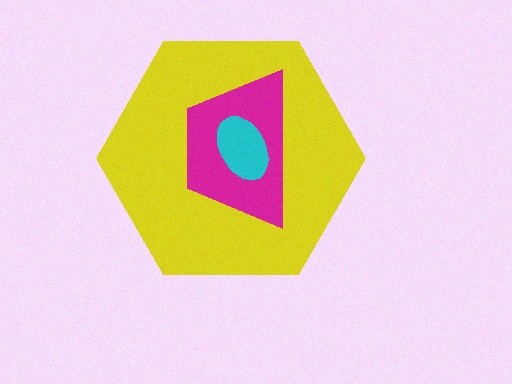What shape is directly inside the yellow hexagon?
The magenta trapezoid.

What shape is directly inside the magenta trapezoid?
The cyan ellipse.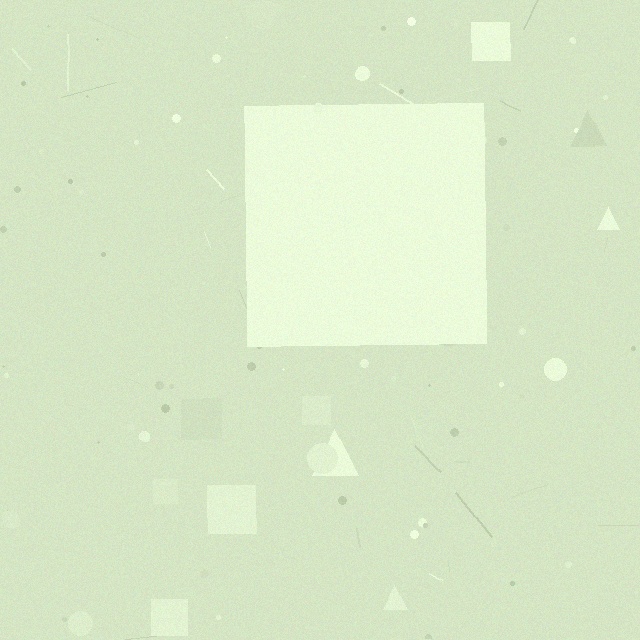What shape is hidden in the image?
A square is hidden in the image.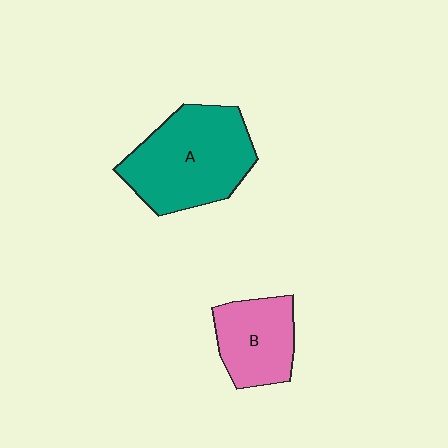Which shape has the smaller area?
Shape B (pink).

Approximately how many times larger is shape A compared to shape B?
Approximately 1.7 times.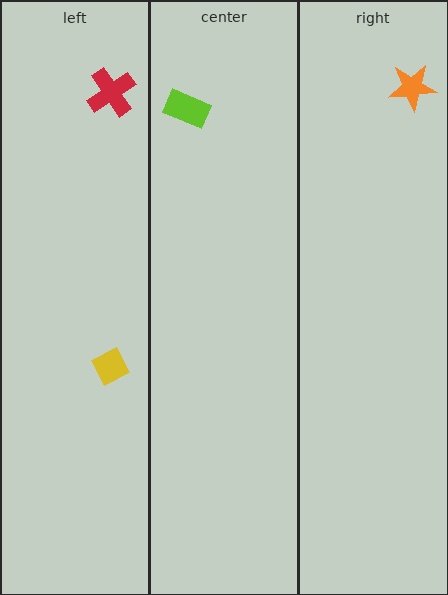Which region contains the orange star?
The right region.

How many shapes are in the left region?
2.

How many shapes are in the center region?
1.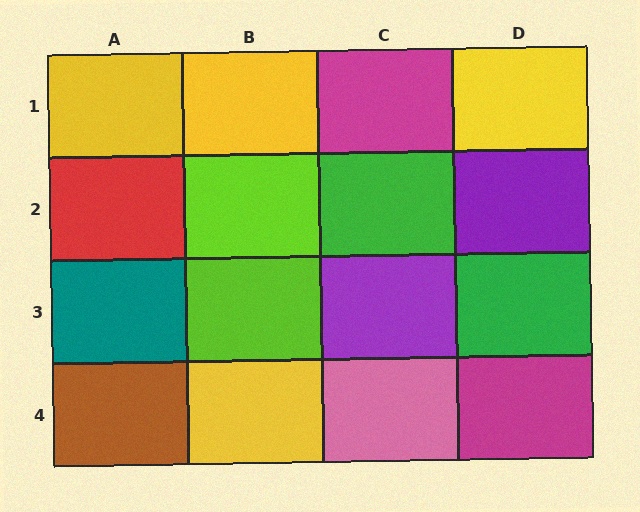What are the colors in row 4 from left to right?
Brown, yellow, pink, magenta.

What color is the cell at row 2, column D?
Purple.